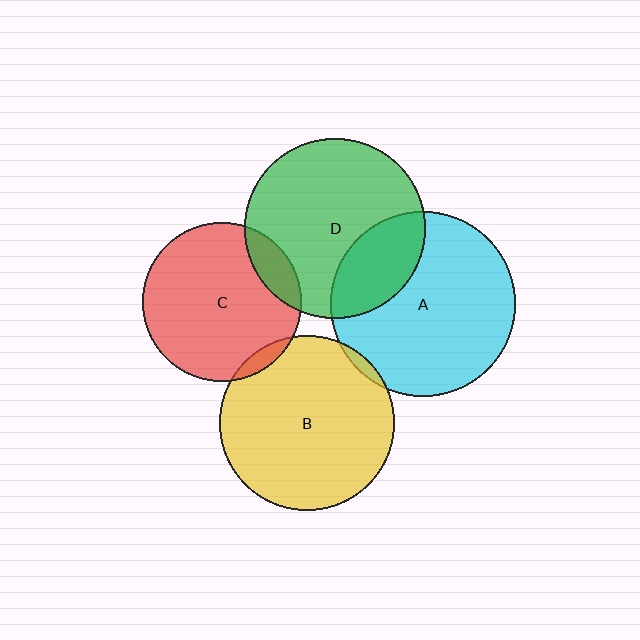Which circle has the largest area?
Circle A (cyan).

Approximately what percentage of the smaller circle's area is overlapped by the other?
Approximately 5%.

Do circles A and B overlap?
Yes.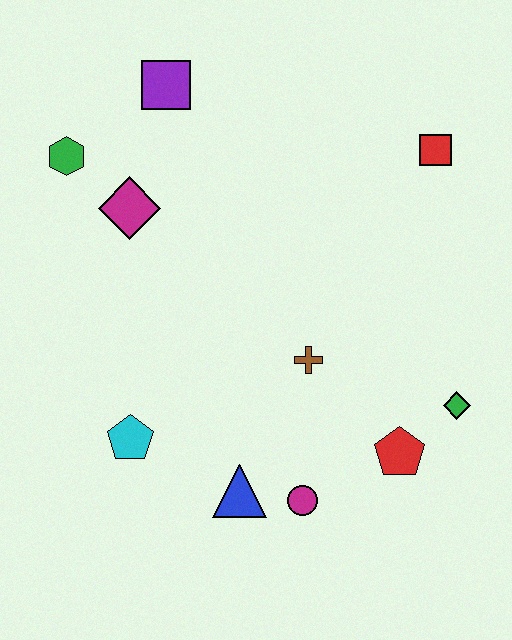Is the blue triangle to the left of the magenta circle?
Yes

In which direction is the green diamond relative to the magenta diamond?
The green diamond is to the right of the magenta diamond.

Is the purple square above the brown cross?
Yes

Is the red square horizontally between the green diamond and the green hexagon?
Yes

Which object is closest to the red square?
The brown cross is closest to the red square.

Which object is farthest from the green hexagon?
The green diamond is farthest from the green hexagon.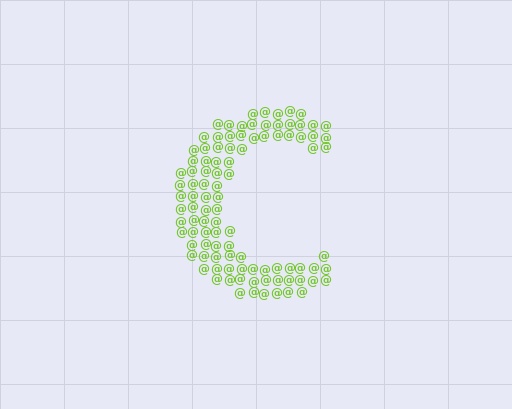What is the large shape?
The large shape is the letter C.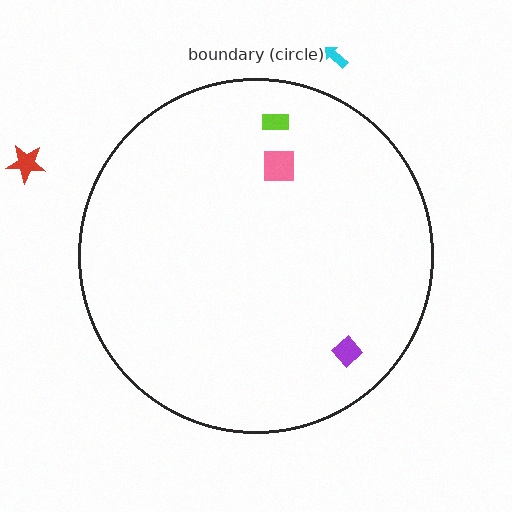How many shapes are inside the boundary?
3 inside, 2 outside.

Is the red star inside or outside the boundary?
Outside.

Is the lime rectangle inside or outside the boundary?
Inside.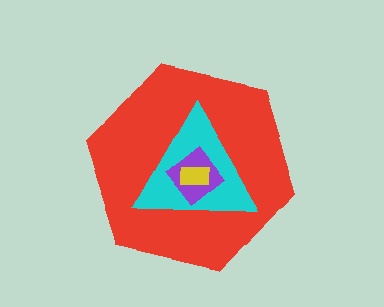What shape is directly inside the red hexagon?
The cyan triangle.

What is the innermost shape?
The yellow rectangle.